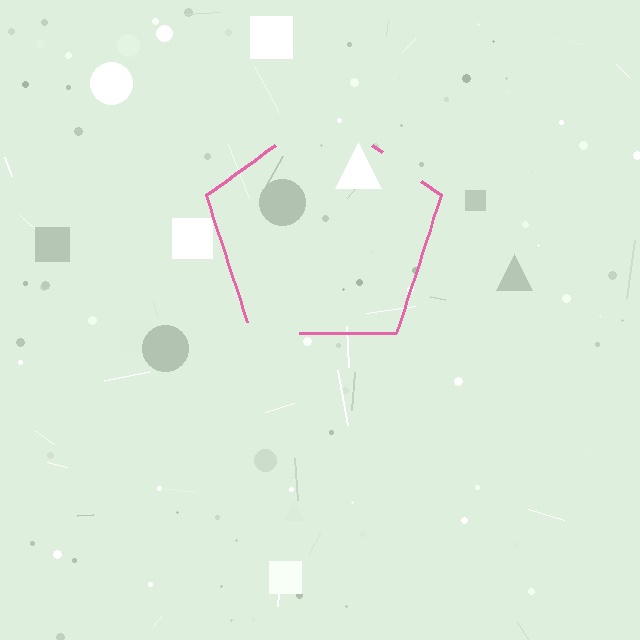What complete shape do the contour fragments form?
The contour fragments form a pentagon.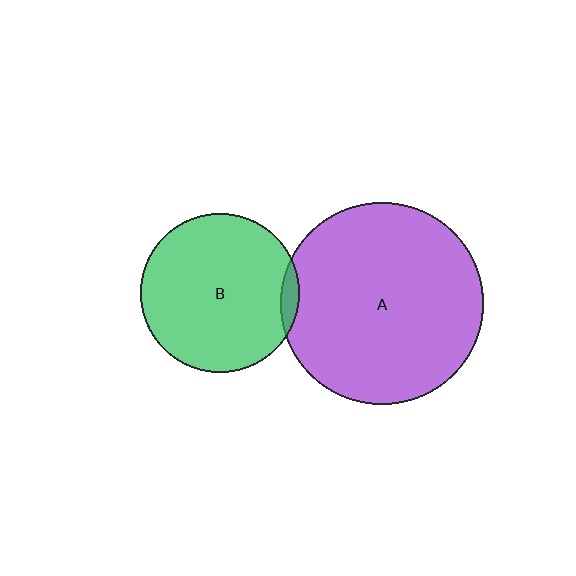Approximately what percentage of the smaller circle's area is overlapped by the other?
Approximately 5%.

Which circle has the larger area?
Circle A (purple).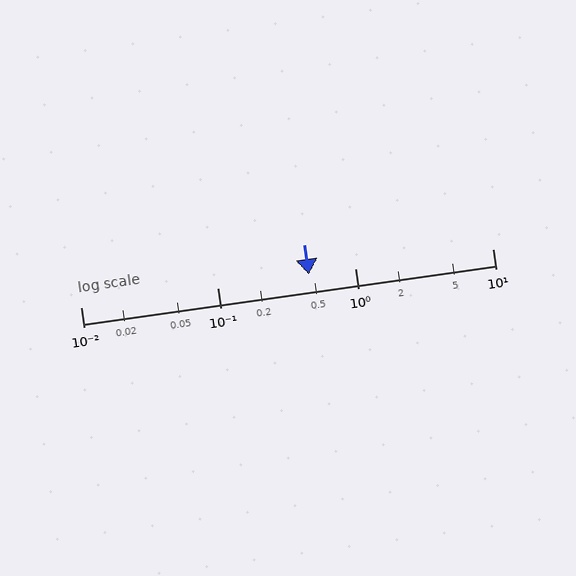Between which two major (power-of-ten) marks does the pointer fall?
The pointer is between 0.1 and 1.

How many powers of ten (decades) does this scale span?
The scale spans 3 decades, from 0.01 to 10.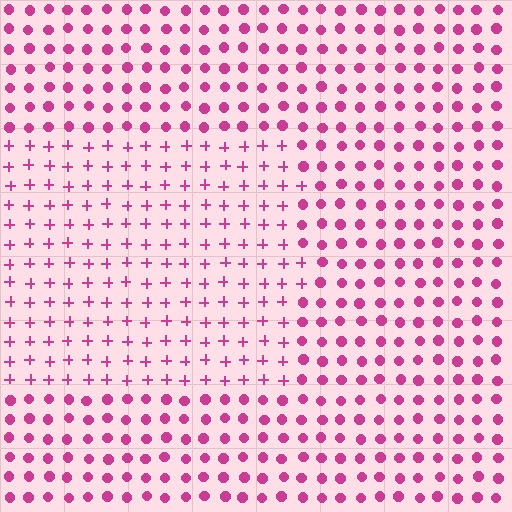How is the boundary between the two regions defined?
The boundary is defined by a change in element shape: plus signs inside vs. circles outside. All elements share the same color and spacing.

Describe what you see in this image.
The image is filled with small magenta elements arranged in a uniform grid. A rectangle-shaped region contains plus signs, while the surrounding area contains circles. The boundary is defined purely by the change in element shape.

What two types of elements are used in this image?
The image uses plus signs inside the rectangle region and circles outside it.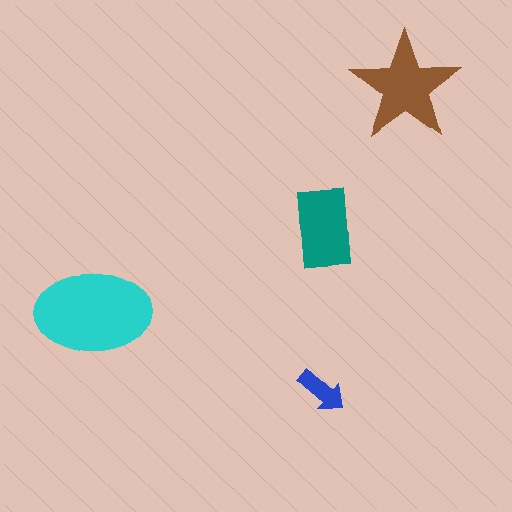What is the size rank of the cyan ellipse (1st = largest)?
1st.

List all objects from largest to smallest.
The cyan ellipse, the brown star, the teal rectangle, the blue arrow.